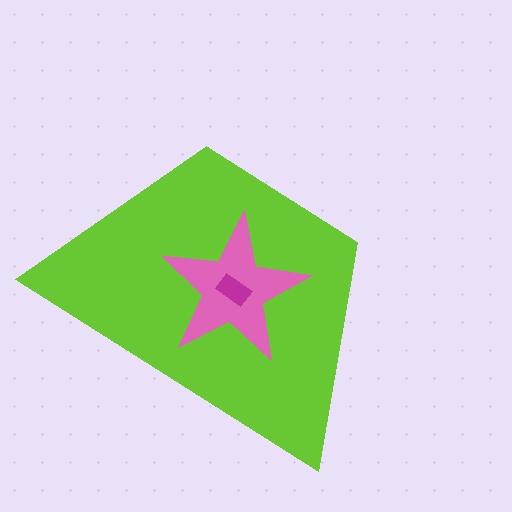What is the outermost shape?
The lime trapezoid.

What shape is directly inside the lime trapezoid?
The pink star.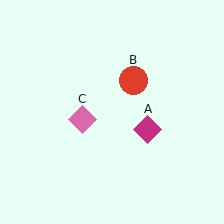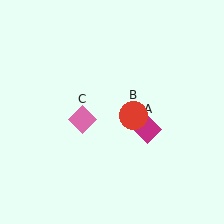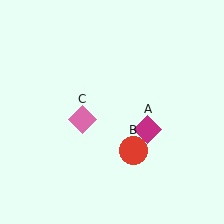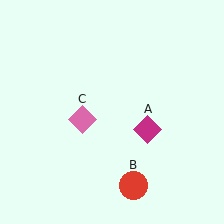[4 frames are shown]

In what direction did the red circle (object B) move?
The red circle (object B) moved down.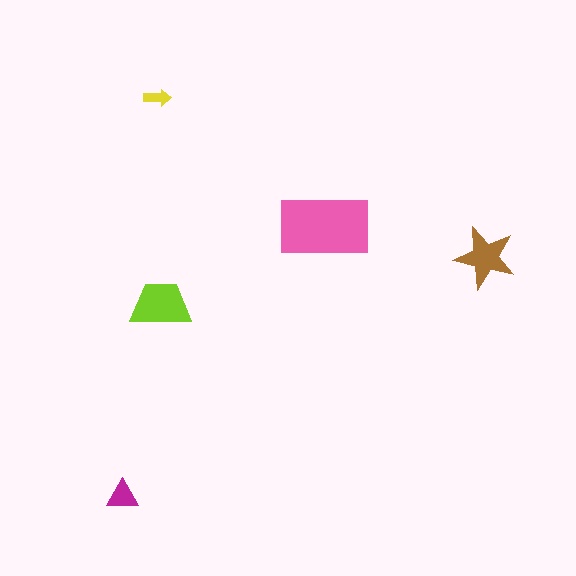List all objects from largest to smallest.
The pink rectangle, the lime trapezoid, the brown star, the magenta triangle, the yellow arrow.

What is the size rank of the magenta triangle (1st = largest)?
4th.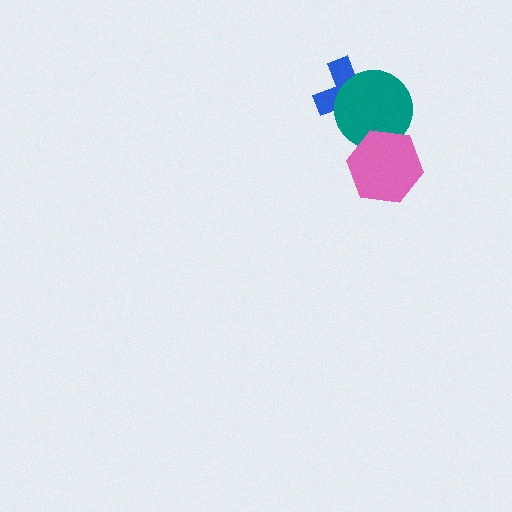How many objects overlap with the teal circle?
2 objects overlap with the teal circle.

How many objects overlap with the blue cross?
1 object overlaps with the blue cross.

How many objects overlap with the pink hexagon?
1 object overlaps with the pink hexagon.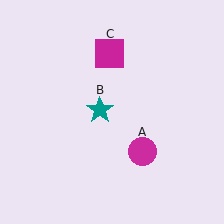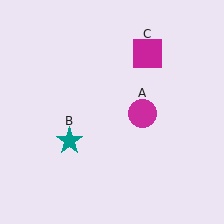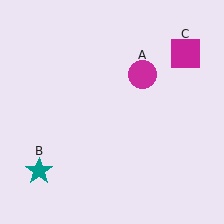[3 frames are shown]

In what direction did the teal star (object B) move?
The teal star (object B) moved down and to the left.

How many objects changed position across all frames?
3 objects changed position: magenta circle (object A), teal star (object B), magenta square (object C).